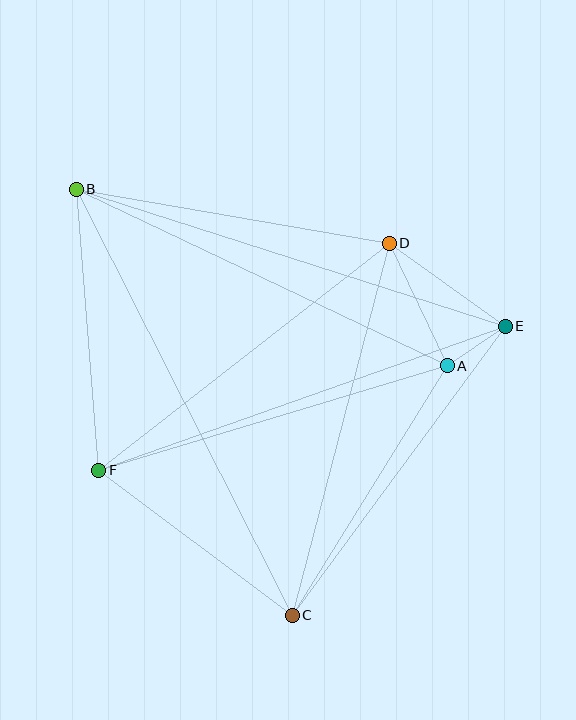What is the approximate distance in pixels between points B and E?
The distance between B and E is approximately 450 pixels.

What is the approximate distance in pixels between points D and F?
The distance between D and F is approximately 369 pixels.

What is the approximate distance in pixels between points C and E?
The distance between C and E is approximately 359 pixels.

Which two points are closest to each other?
Points A and E are closest to each other.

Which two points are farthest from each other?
Points B and C are farthest from each other.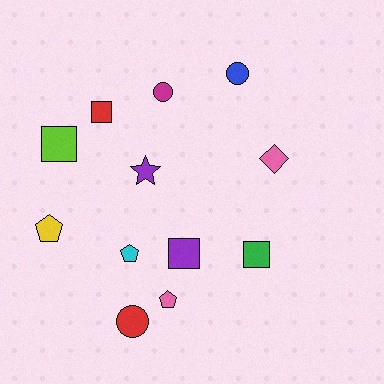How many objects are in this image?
There are 12 objects.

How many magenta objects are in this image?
There is 1 magenta object.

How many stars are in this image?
There is 1 star.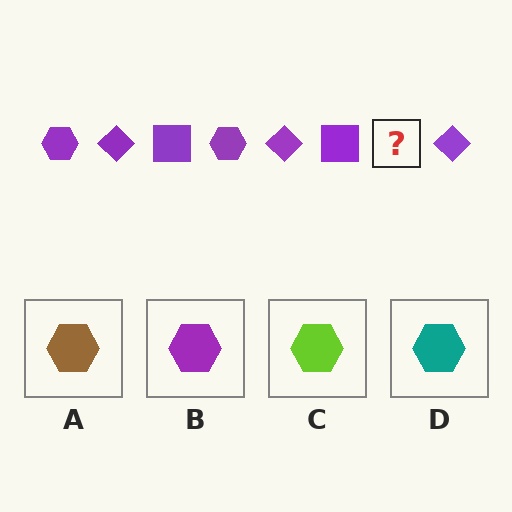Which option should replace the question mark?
Option B.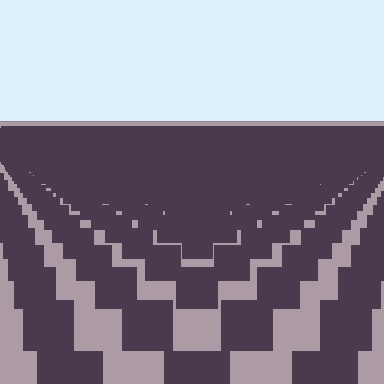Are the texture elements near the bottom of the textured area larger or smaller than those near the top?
Larger. Near the bottom, elements are closer to the viewer and appear at a bigger on-screen size.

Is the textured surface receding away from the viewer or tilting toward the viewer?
The surface is receding away from the viewer. Texture elements get smaller and denser toward the top.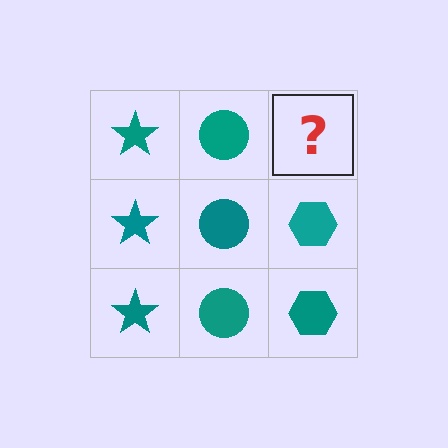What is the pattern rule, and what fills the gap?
The rule is that each column has a consistent shape. The gap should be filled with a teal hexagon.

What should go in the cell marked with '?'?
The missing cell should contain a teal hexagon.